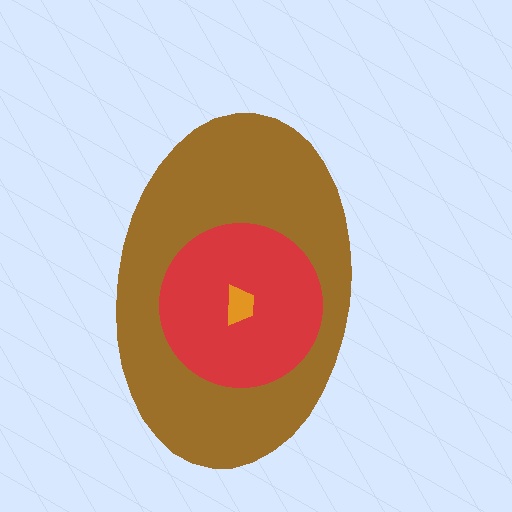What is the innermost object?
The orange trapezoid.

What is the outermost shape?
The brown ellipse.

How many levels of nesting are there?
3.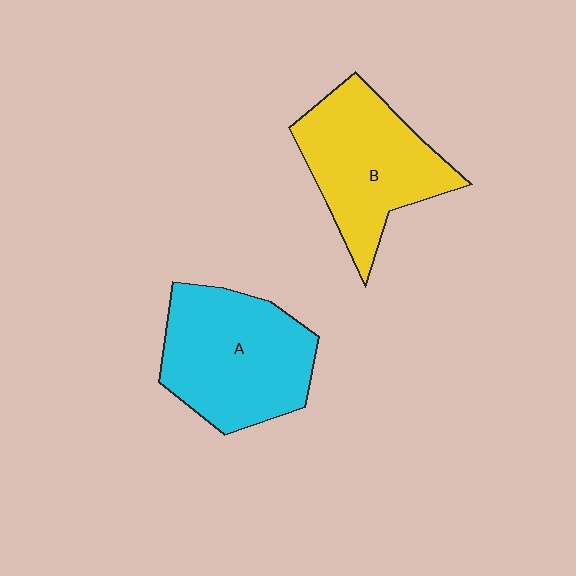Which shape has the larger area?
Shape A (cyan).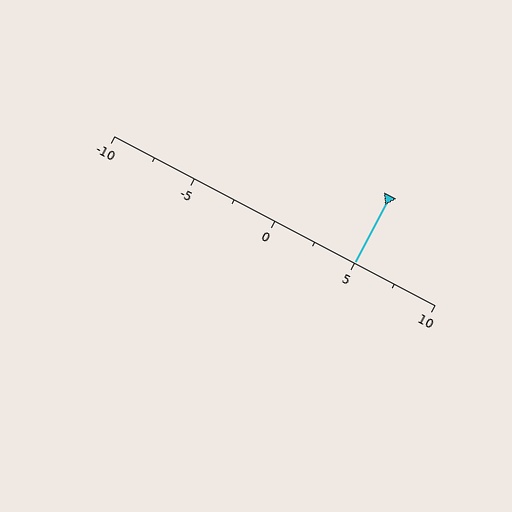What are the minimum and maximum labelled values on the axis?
The axis runs from -10 to 10.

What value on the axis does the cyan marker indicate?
The marker indicates approximately 5.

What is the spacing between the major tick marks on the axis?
The major ticks are spaced 5 apart.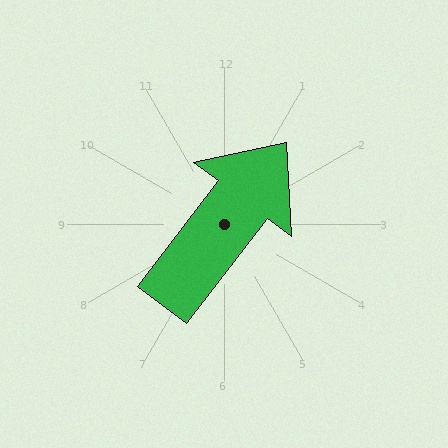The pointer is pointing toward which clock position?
Roughly 1 o'clock.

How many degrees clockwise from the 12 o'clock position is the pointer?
Approximately 37 degrees.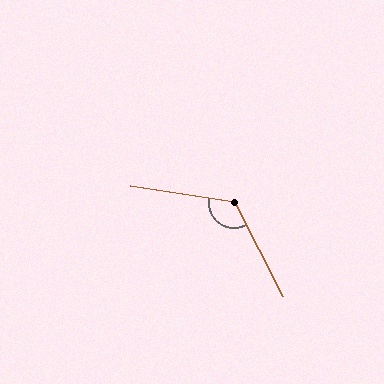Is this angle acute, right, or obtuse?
It is obtuse.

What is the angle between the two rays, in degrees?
Approximately 126 degrees.